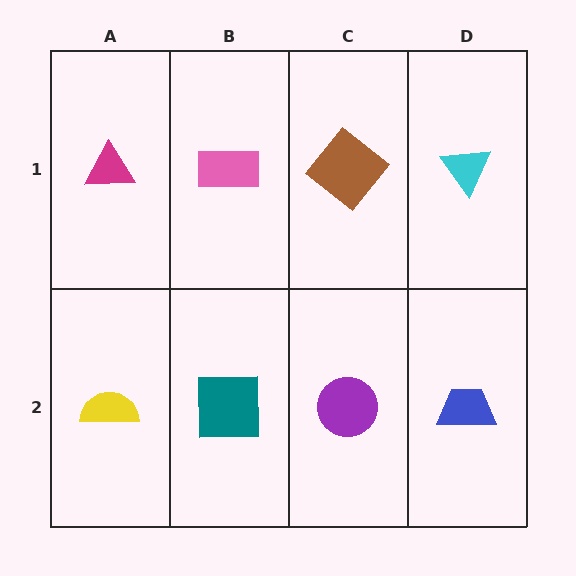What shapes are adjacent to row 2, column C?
A brown diamond (row 1, column C), a teal square (row 2, column B), a blue trapezoid (row 2, column D).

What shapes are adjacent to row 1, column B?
A teal square (row 2, column B), a magenta triangle (row 1, column A), a brown diamond (row 1, column C).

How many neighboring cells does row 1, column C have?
3.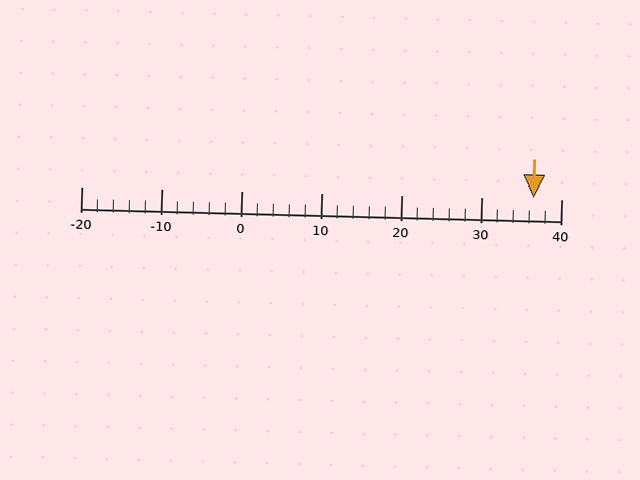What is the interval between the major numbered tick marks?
The major tick marks are spaced 10 units apart.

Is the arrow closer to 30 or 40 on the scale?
The arrow is closer to 40.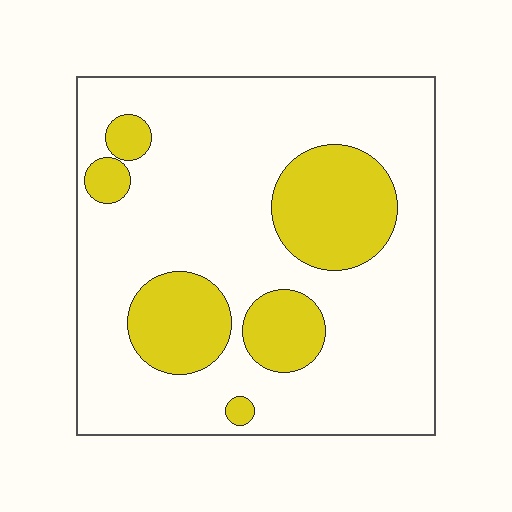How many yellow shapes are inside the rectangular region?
6.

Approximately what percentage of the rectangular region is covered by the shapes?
Approximately 25%.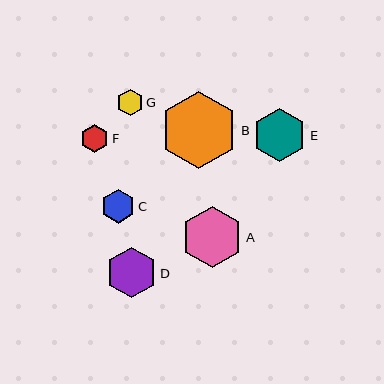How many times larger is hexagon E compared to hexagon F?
Hexagon E is approximately 1.9 times the size of hexagon F.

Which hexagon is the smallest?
Hexagon G is the smallest with a size of approximately 27 pixels.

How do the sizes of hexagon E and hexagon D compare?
Hexagon E and hexagon D are approximately the same size.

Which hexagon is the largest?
Hexagon B is the largest with a size of approximately 78 pixels.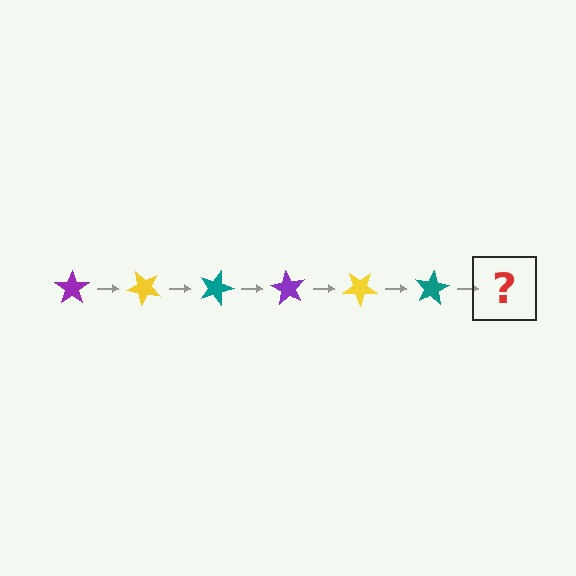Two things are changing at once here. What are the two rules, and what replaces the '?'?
The two rules are that it rotates 45 degrees each step and the color cycles through purple, yellow, and teal. The '?' should be a purple star, rotated 270 degrees from the start.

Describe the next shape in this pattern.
It should be a purple star, rotated 270 degrees from the start.